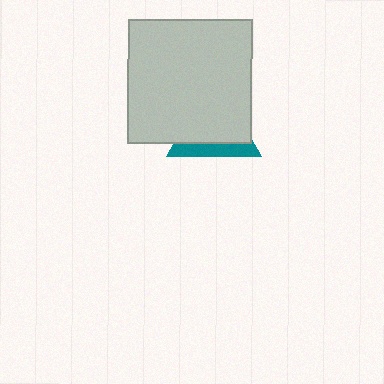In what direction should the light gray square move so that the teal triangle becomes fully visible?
The light gray square should move toward the upper-left. That is the shortest direction to clear the overlap and leave the teal triangle fully visible.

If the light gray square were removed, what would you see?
You would see the complete teal triangle.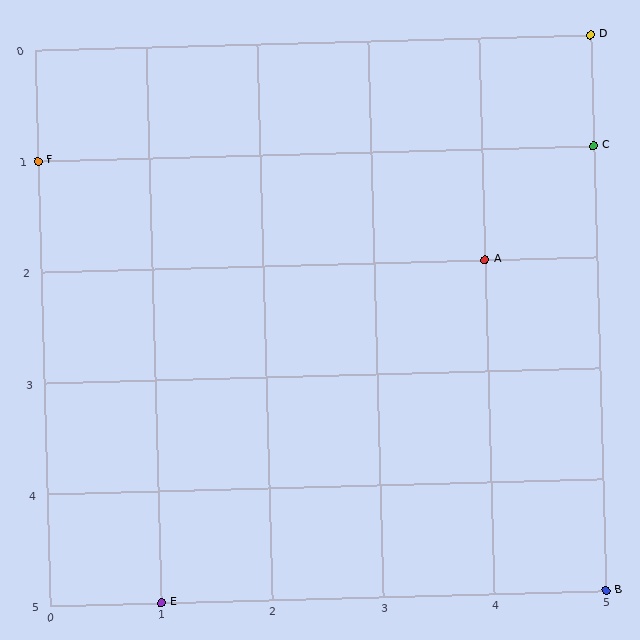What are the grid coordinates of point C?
Point C is at grid coordinates (5, 1).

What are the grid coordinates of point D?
Point D is at grid coordinates (5, 0).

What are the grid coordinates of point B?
Point B is at grid coordinates (5, 5).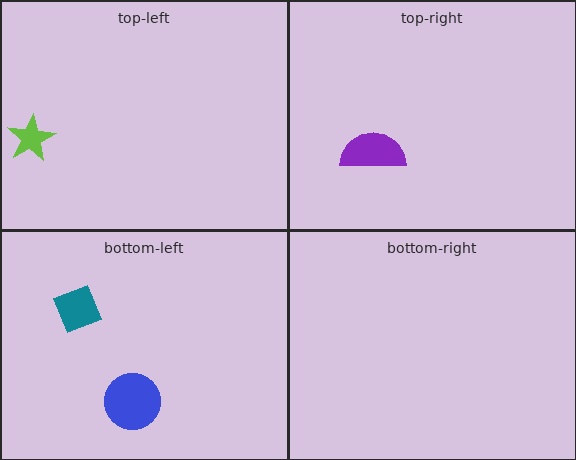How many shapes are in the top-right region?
1.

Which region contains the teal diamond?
The bottom-left region.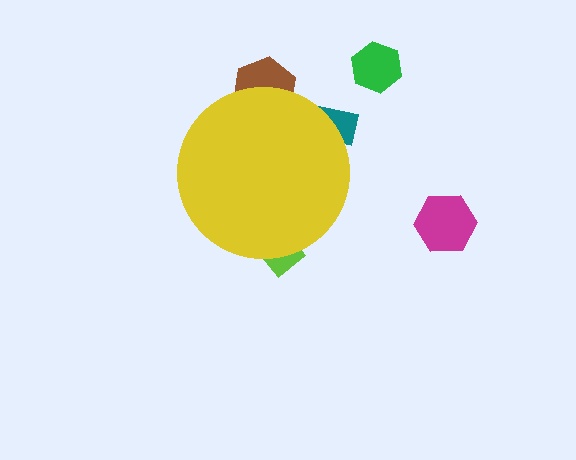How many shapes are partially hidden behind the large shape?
3 shapes are partially hidden.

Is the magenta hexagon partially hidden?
No, the magenta hexagon is fully visible.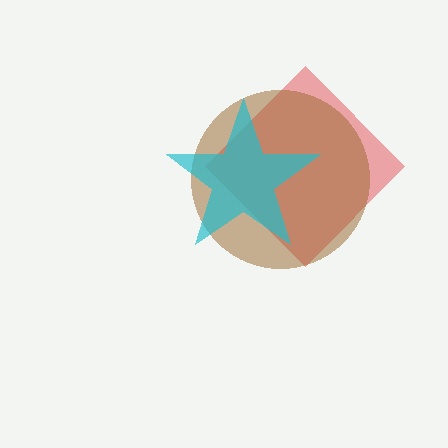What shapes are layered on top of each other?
The layered shapes are: a red diamond, a brown circle, a cyan star.